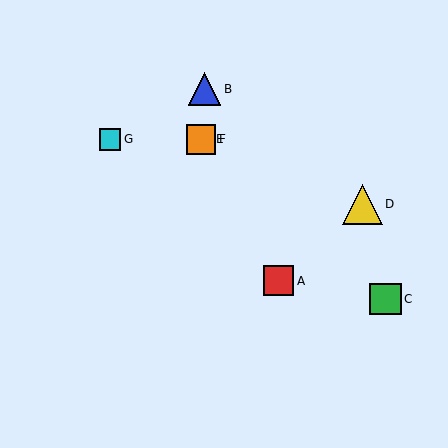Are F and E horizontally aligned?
Yes, both are at y≈139.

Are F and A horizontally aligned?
No, F is at y≈139 and A is at y≈281.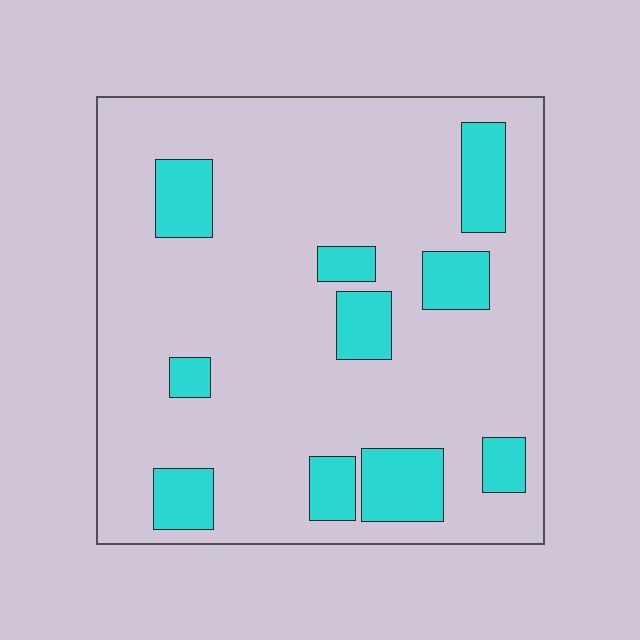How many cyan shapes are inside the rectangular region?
10.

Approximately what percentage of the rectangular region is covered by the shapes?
Approximately 20%.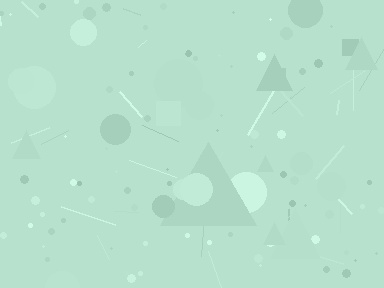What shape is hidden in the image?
A triangle is hidden in the image.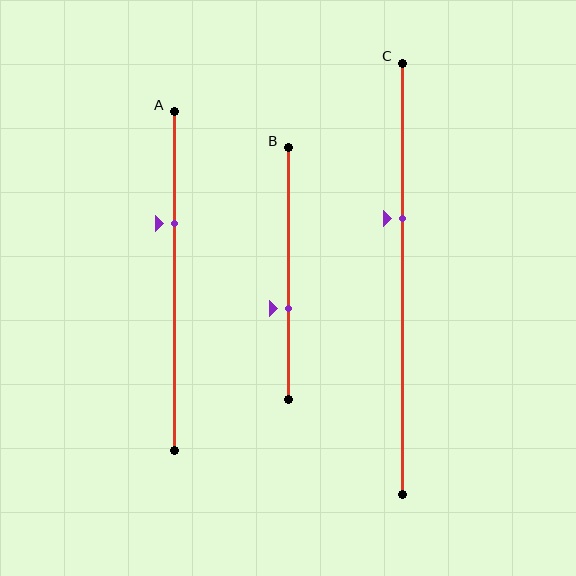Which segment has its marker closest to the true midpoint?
Segment C has its marker closest to the true midpoint.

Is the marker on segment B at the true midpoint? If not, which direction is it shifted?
No, the marker on segment B is shifted downward by about 14% of the segment length.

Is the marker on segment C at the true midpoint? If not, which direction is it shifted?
No, the marker on segment C is shifted upward by about 14% of the segment length.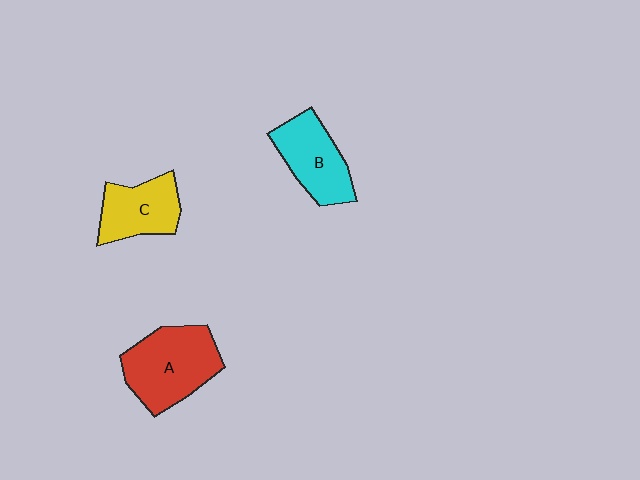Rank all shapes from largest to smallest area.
From largest to smallest: A (red), B (cyan), C (yellow).